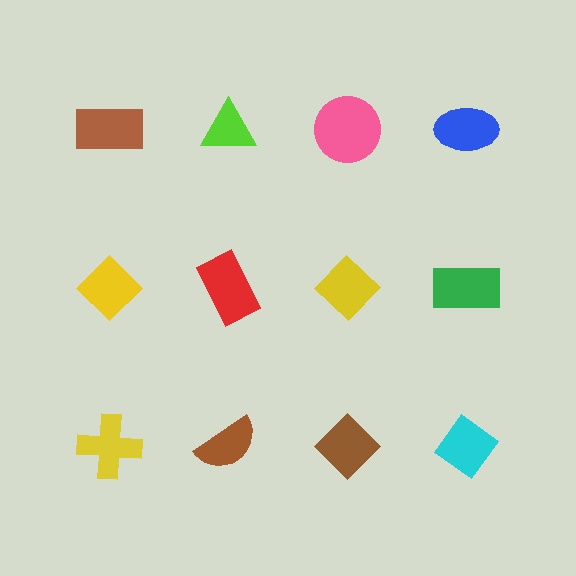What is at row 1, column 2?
A lime triangle.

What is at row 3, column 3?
A brown diamond.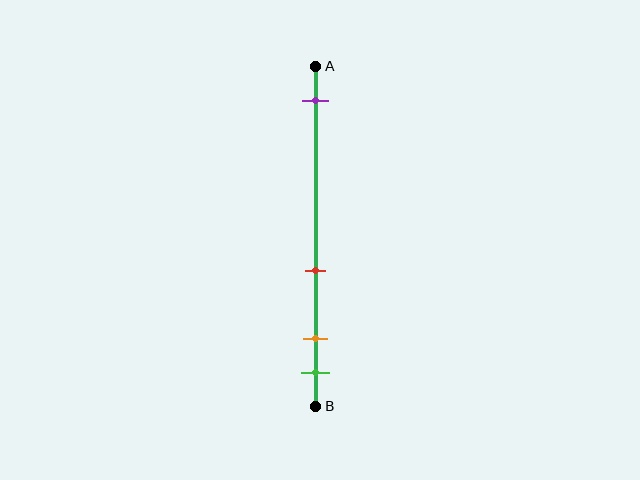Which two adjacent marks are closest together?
The orange and green marks are the closest adjacent pair.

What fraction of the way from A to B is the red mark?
The red mark is approximately 60% (0.6) of the way from A to B.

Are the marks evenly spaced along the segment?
No, the marks are not evenly spaced.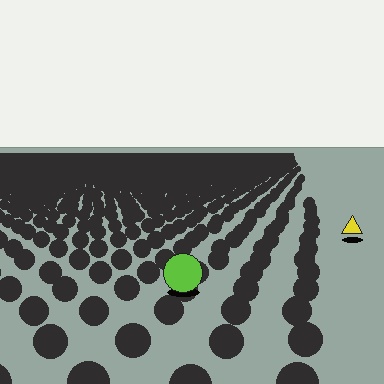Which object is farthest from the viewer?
The yellow triangle is farthest from the viewer. It appears smaller and the ground texture around it is denser.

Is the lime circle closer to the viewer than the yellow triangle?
Yes. The lime circle is closer — you can tell from the texture gradient: the ground texture is coarser near it.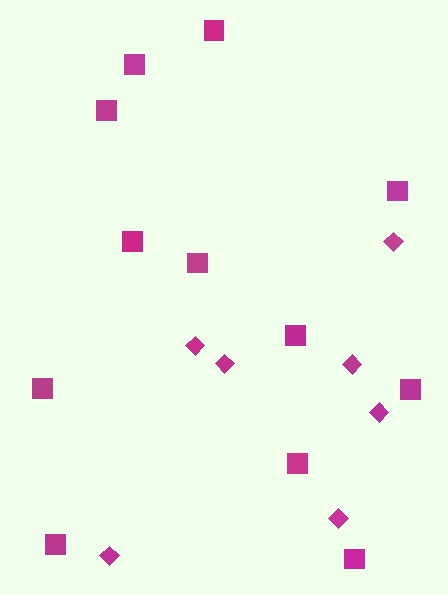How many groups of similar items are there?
There are 2 groups: one group of squares (12) and one group of diamonds (7).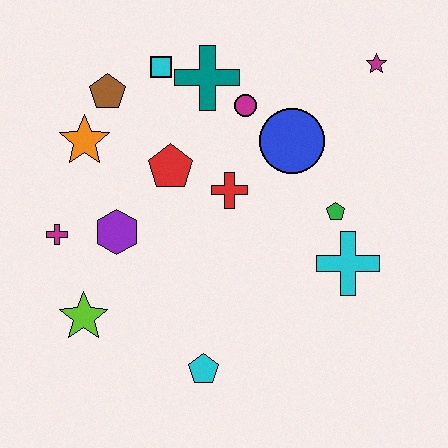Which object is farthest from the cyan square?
The cyan pentagon is farthest from the cyan square.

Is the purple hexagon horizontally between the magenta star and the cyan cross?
No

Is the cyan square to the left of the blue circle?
Yes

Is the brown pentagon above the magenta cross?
Yes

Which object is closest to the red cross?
The red pentagon is closest to the red cross.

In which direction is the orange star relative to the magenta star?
The orange star is to the left of the magenta star.